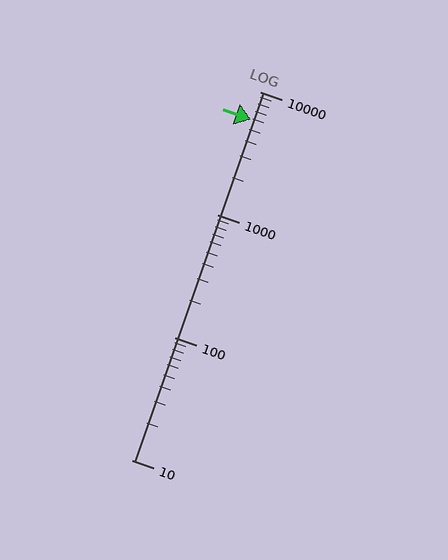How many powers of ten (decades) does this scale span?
The scale spans 3 decades, from 10 to 10000.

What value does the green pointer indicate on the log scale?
The pointer indicates approximately 5900.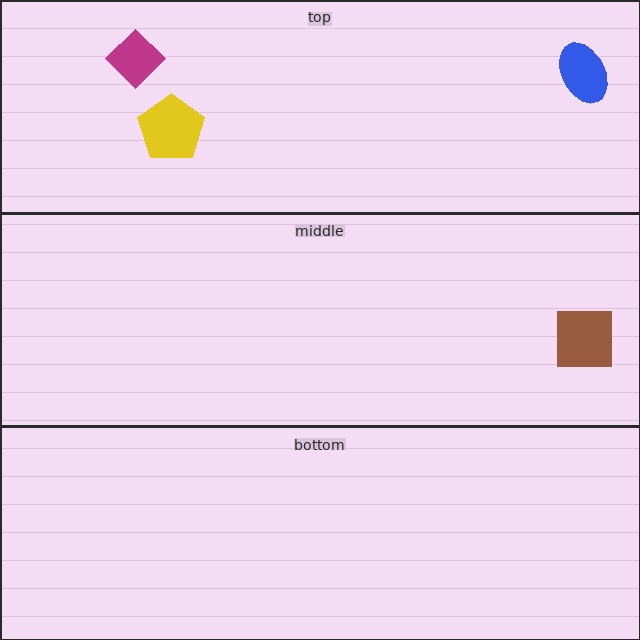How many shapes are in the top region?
3.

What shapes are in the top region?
The yellow pentagon, the magenta diamond, the blue ellipse.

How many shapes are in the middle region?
1.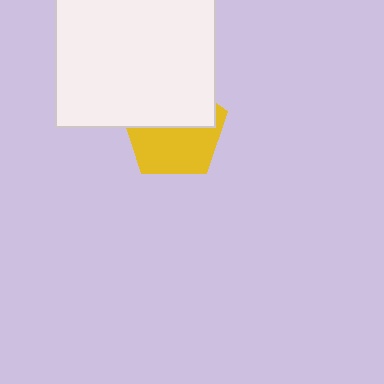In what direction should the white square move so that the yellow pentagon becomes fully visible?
The white square should move up. That is the shortest direction to clear the overlap and leave the yellow pentagon fully visible.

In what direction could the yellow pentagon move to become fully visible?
The yellow pentagon could move down. That would shift it out from behind the white square entirely.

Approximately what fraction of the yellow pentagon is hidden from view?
Roughly 47% of the yellow pentagon is hidden behind the white square.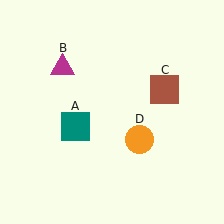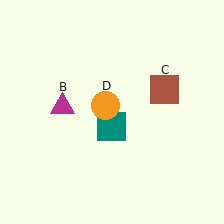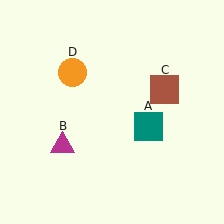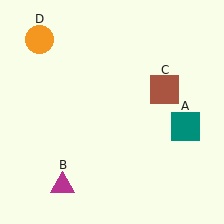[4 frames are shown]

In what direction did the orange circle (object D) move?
The orange circle (object D) moved up and to the left.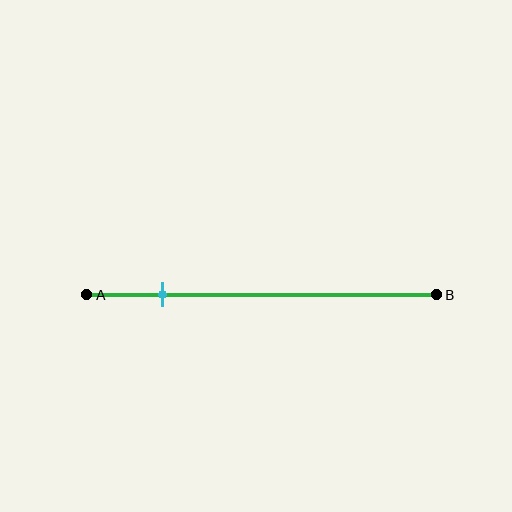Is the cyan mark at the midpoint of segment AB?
No, the mark is at about 20% from A, not at the 50% midpoint.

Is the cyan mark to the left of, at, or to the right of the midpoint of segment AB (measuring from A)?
The cyan mark is to the left of the midpoint of segment AB.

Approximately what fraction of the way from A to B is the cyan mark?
The cyan mark is approximately 20% of the way from A to B.